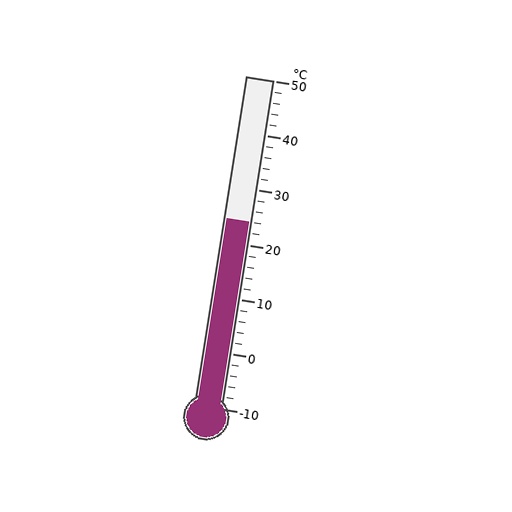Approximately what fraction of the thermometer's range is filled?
The thermometer is filled to approximately 55% of its range.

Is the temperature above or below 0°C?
The temperature is above 0°C.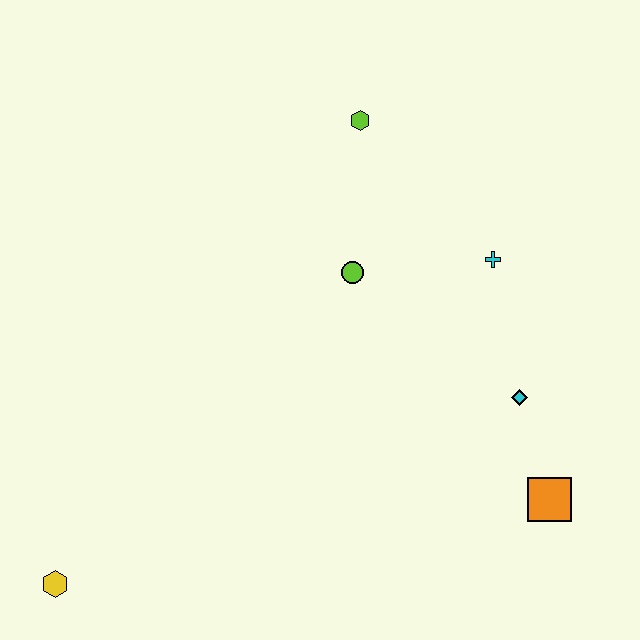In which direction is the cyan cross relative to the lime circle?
The cyan cross is to the right of the lime circle.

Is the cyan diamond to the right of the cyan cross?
Yes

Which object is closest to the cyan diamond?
The orange square is closest to the cyan diamond.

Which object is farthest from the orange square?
The yellow hexagon is farthest from the orange square.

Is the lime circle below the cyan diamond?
No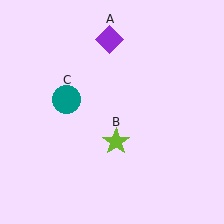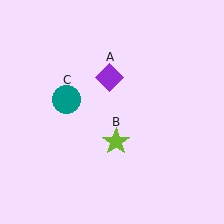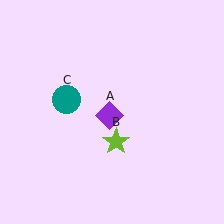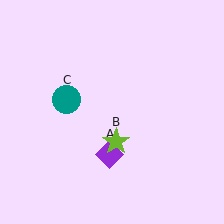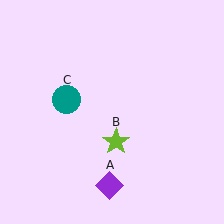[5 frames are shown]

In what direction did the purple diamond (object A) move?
The purple diamond (object A) moved down.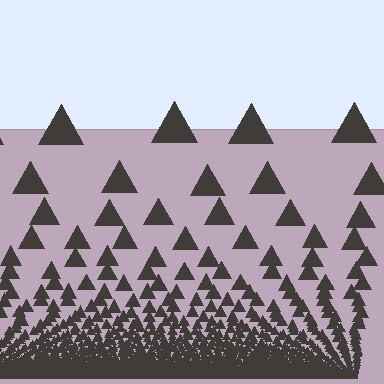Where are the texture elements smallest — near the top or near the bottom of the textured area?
Near the bottom.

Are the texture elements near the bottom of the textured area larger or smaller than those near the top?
Smaller. The gradient is inverted — elements near the bottom are smaller and denser.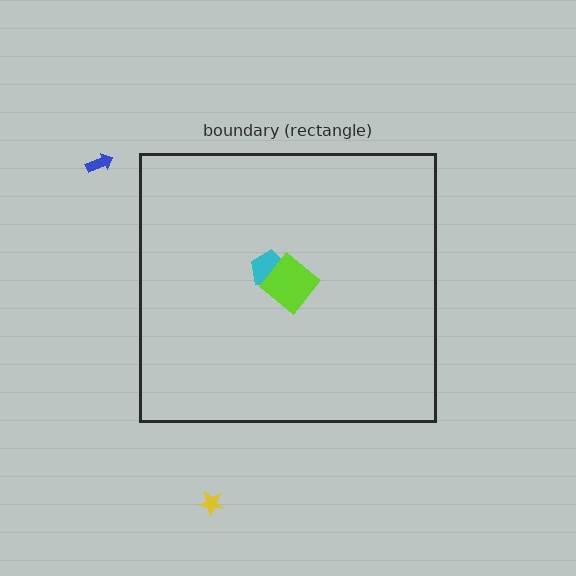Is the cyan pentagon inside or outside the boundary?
Inside.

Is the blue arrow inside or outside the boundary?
Outside.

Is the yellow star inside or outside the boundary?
Outside.